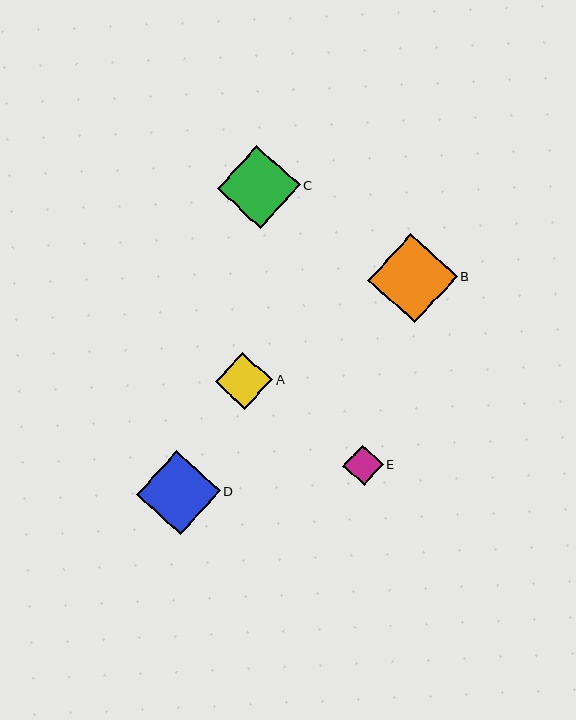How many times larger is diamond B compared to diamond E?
Diamond B is approximately 2.2 times the size of diamond E.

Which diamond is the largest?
Diamond B is the largest with a size of approximately 90 pixels.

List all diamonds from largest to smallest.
From largest to smallest: B, D, C, A, E.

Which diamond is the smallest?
Diamond E is the smallest with a size of approximately 40 pixels.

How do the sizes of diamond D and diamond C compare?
Diamond D and diamond C are approximately the same size.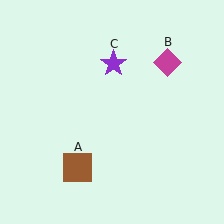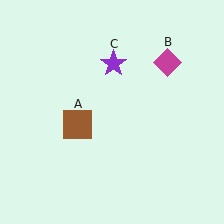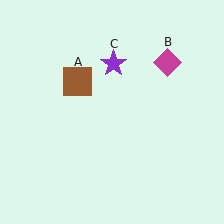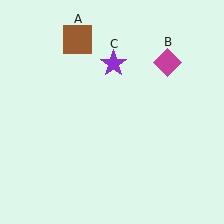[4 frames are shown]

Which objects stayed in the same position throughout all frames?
Magenta diamond (object B) and purple star (object C) remained stationary.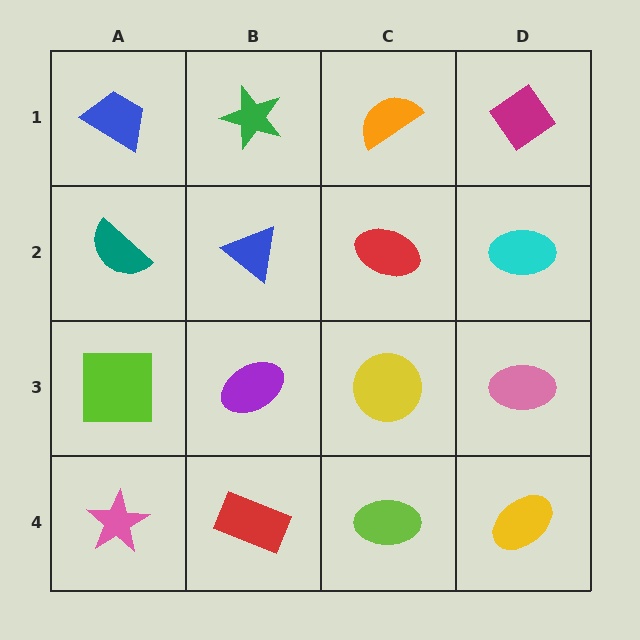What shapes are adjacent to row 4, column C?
A yellow circle (row 3, column C), a red rectangle (row 4, column B), a yellow ellipse (row 4, column D).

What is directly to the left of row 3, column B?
A lime square.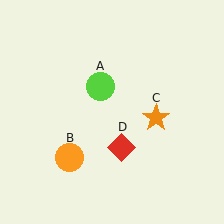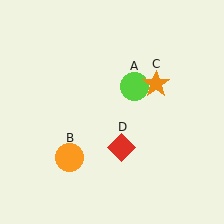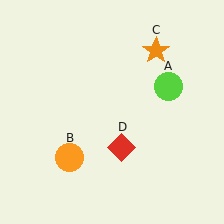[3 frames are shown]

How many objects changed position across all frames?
2 objects changed position: lime circle (object A), orange star (object C).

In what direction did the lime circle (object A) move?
The lime circle (object A) moved right.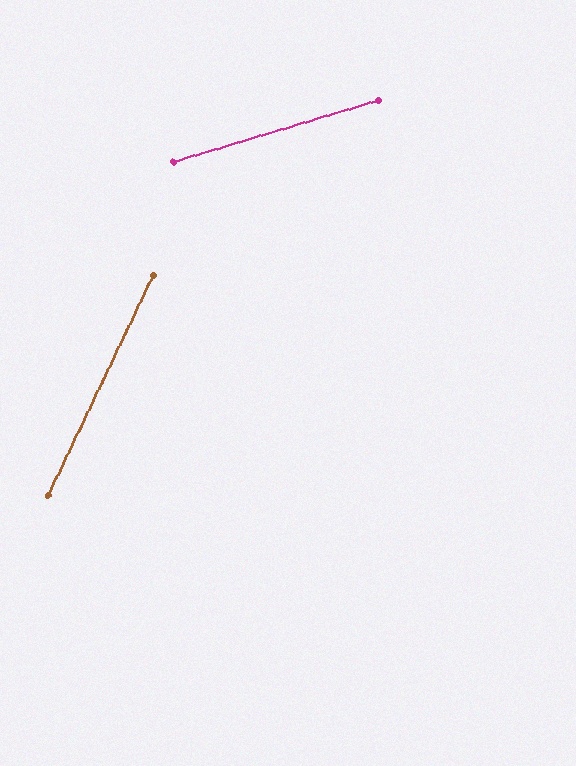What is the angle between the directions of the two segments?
Approximately 48 degrees.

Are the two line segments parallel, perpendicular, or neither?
Neither parallel nor perpendicular — they differ by about 48°.